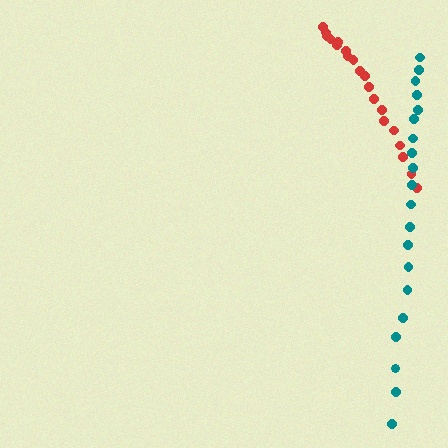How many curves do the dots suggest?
There are 2 distinct paths.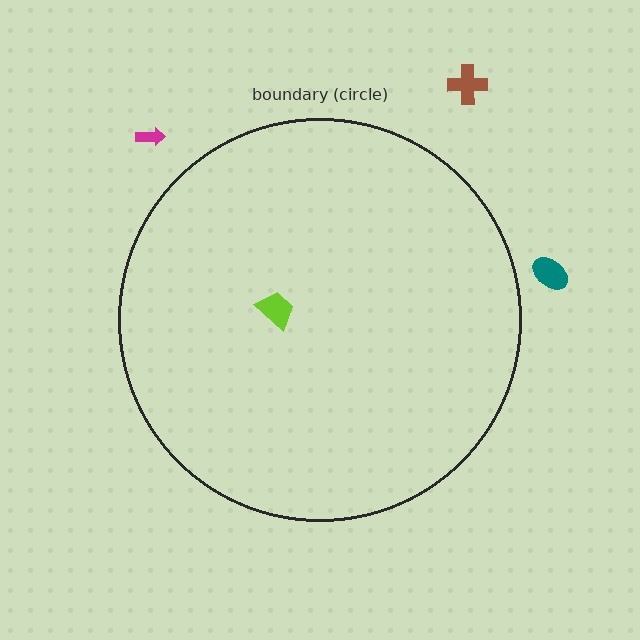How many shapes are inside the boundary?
1 inside, 3 outside.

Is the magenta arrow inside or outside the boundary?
Outside.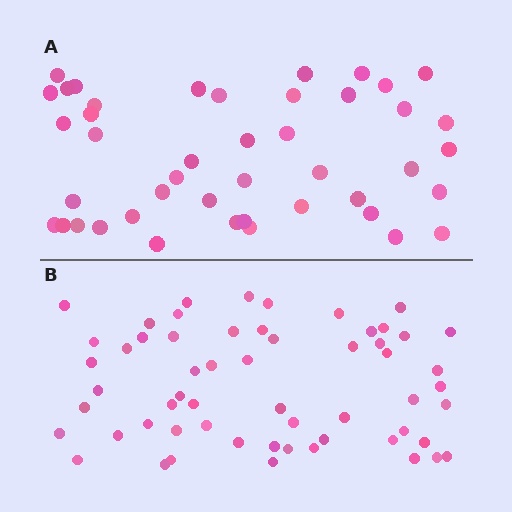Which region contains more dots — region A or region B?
Region B (the bottom region) has more dots.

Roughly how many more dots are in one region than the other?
Region B has approximately 15 more dots than region A.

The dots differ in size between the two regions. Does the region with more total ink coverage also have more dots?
No. Region A has more total ink coverage because its dots are larger, but region B actually contains more individual dots. Total area can be misleading — the number of items is what matters here.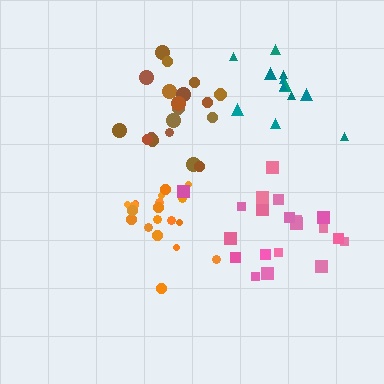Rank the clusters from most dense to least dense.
orange, teal, brown, pink.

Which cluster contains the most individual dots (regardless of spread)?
Pink (20).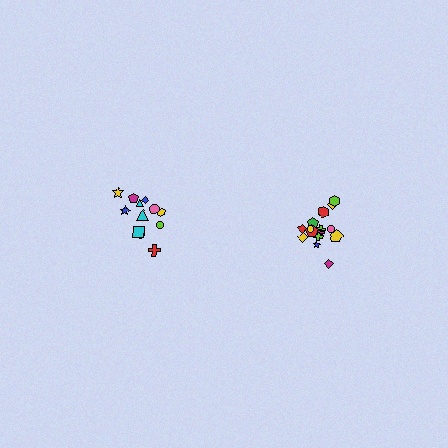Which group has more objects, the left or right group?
The right group.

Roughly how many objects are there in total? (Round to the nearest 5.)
Roughly 25 objects in total.